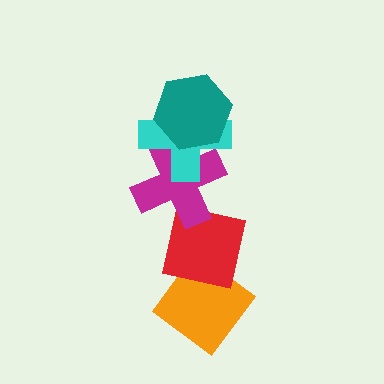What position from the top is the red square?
The red square is 4th from the top.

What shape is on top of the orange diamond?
The red square is on top of the orange diamond.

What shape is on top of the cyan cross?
The teal hexagon is on top of the cyan cross.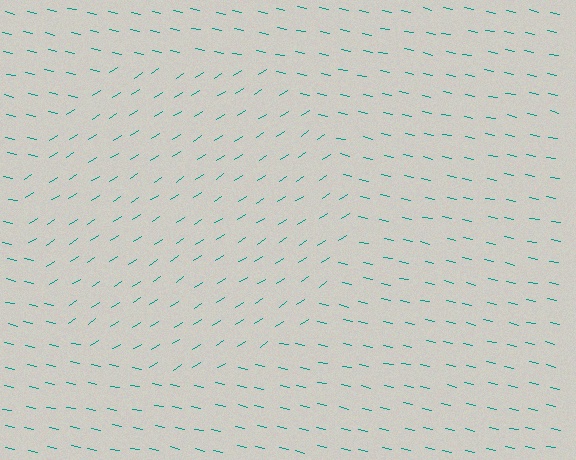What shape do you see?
I see a circle.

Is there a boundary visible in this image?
Yes, there is a texture boundary formed by a change in line orientation.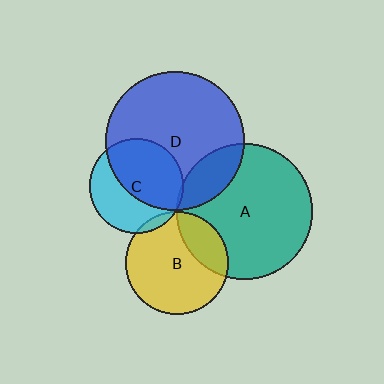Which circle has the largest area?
Circle D (blue).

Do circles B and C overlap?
Yes.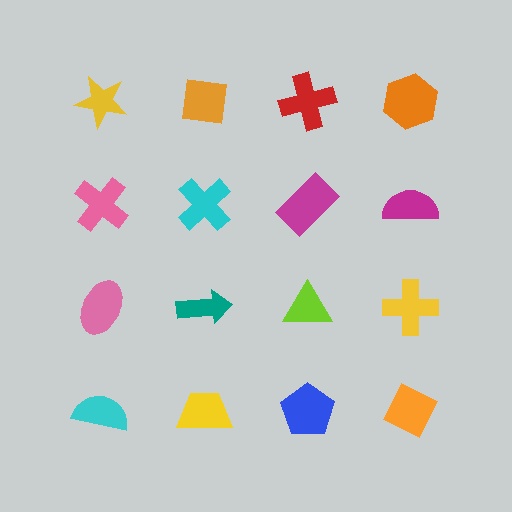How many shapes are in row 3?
4 shapes.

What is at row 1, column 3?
A red cross.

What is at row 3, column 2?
A teal arrow.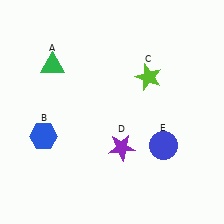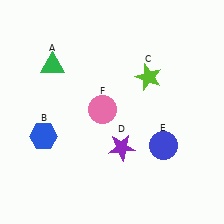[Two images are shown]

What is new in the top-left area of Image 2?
A pink circle (F) was added in the top-left area of Image 2.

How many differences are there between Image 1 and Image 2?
There is 1 difference between the two images.